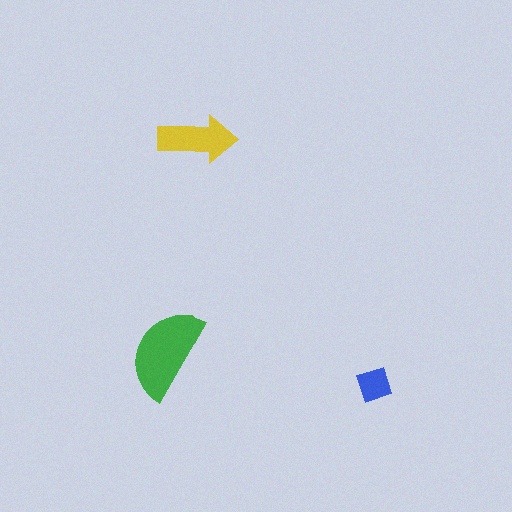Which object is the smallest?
The blue diamond.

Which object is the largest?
The green semicircle.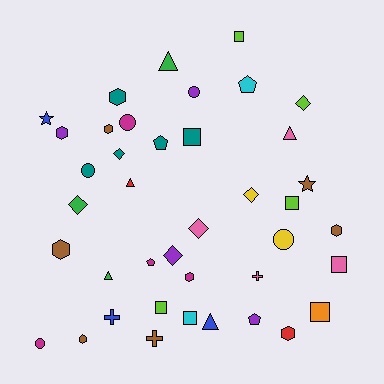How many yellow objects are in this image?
There are 2 yellow objects.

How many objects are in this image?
There are 40 objects.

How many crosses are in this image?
There are 3 crosses.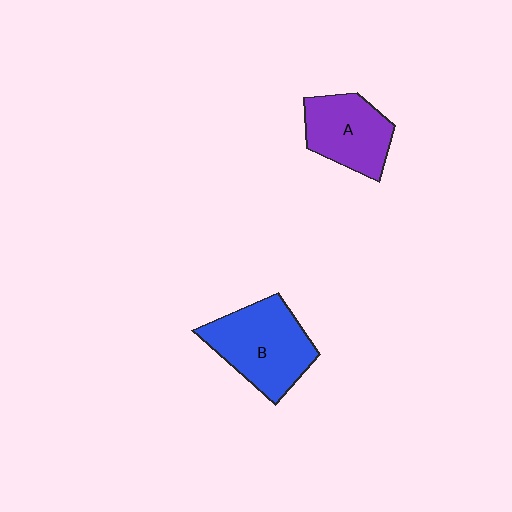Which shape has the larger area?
Shape B (blue).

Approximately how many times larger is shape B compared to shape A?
Approximately 1.3 times.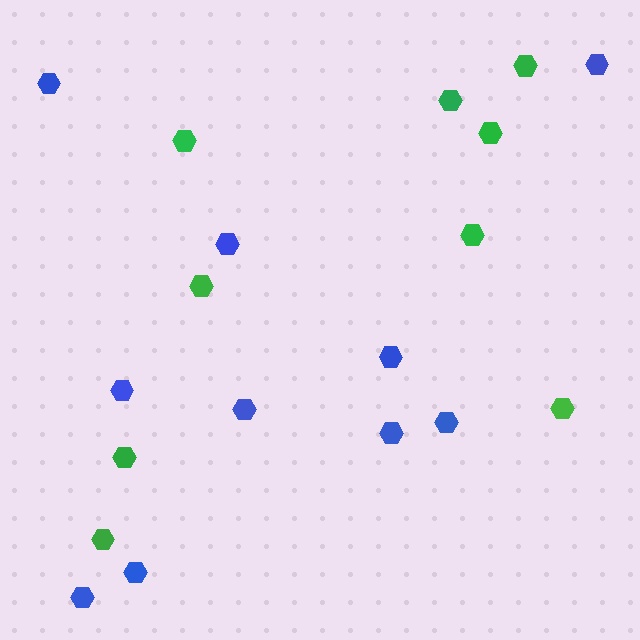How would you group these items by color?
There are 2 groups: one group of blue hexagons (10) and one group of green hexagons (9).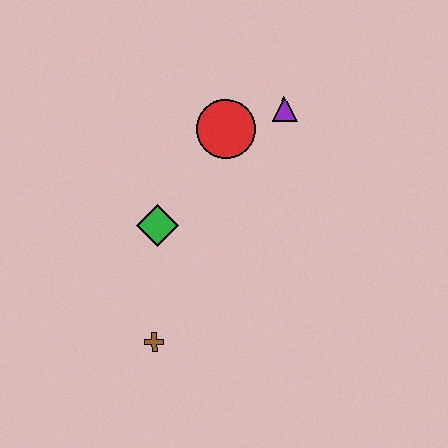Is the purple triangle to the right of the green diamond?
Yes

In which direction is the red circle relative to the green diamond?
The red circle is above the green diamond.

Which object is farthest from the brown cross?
The purple triangle is farthest from the brown cross.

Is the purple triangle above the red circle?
Yes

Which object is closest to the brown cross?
The green diamond is closest to the brown cross.